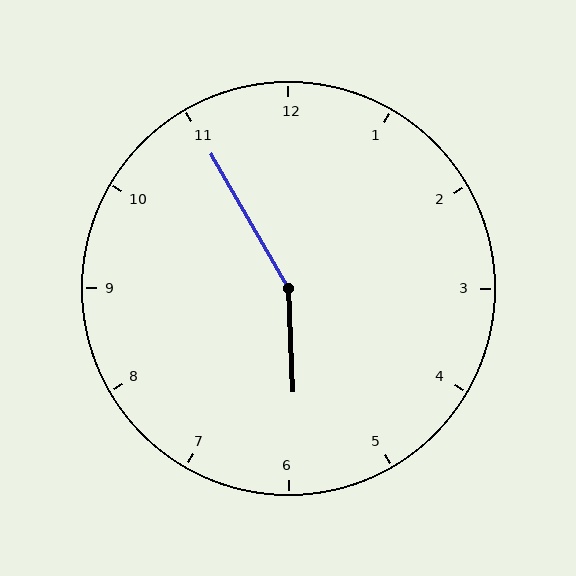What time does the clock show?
5:55.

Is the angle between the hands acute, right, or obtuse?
It is obtuse.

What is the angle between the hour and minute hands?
Approximately 152 degrees.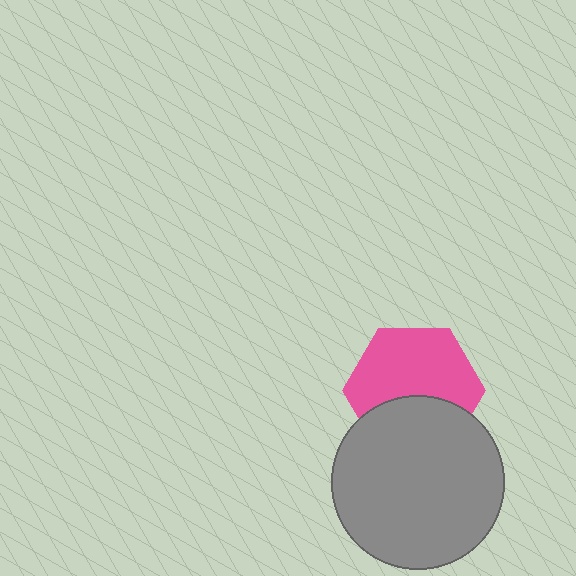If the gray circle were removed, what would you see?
You would see the complete pink hexagon.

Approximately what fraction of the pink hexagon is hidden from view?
Roughly 37% of the pink hexagon is hidden behind the gray circle.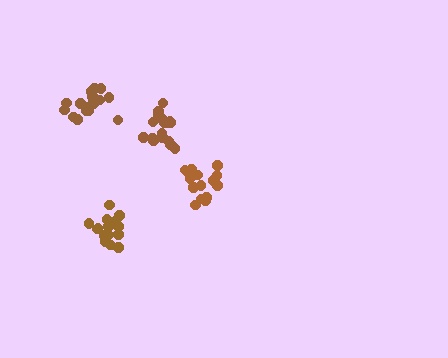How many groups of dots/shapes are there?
There are 4 groups.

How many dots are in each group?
Group 1: 15 dots, Group 2: 16 dots, Group 3: 17 dots, Group 4: 17 dots (65 total).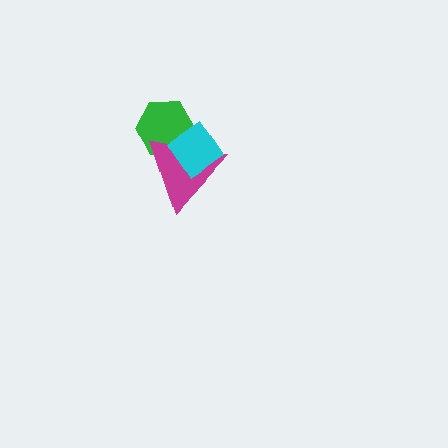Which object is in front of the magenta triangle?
The cyan diamond is in front of the magenta triangle.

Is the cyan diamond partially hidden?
No, no other shape covers it.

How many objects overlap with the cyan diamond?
2 objects overlap with the cyan diamond.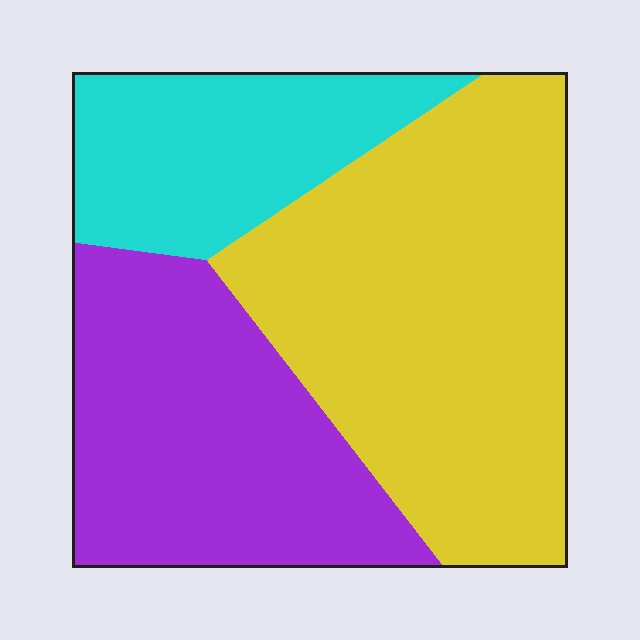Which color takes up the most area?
Yellow, at roughly 45%.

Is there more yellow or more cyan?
Yellow.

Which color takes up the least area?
Cyan, at roughly 20%.